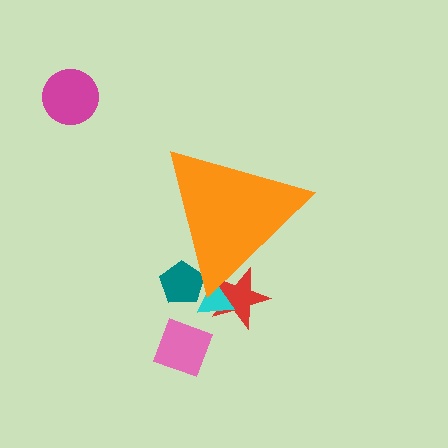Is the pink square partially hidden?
No, the pink square is fully visible.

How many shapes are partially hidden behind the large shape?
3 shapes are partially hidden.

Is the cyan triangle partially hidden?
Yes, the cyan triangle is partially hidden behind the orange triangle.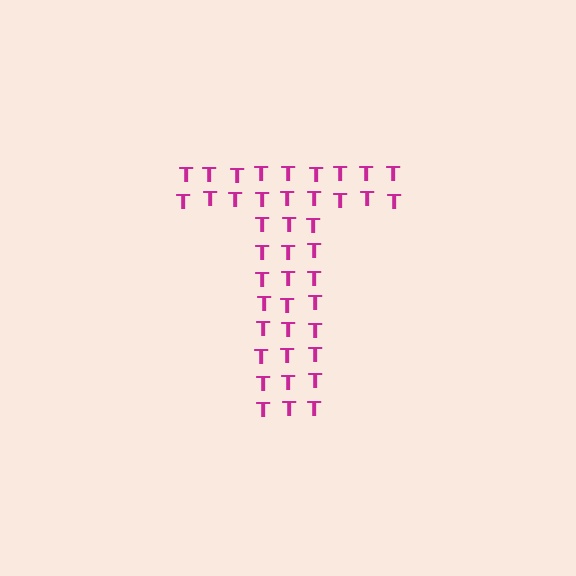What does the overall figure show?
The overall figure shows the letter T.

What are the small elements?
The small elements are letter T's.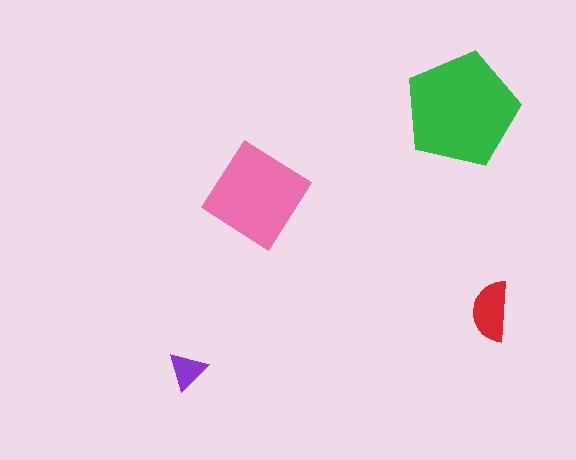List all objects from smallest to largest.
The purple triangle, the red semicircle, the pink diamond, the green pentagon.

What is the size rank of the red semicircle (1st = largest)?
3rd.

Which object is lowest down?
The purple triangle is bottommost.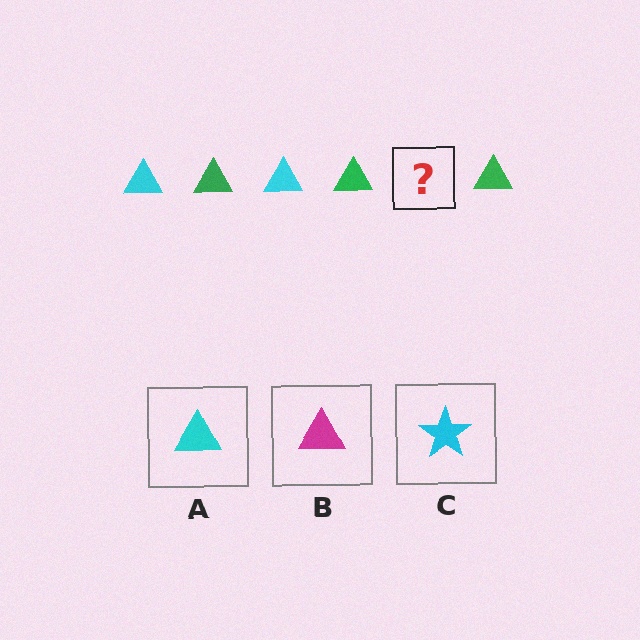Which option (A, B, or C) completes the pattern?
A.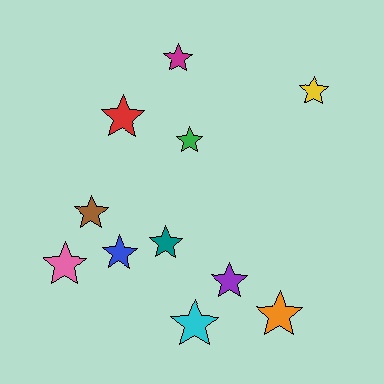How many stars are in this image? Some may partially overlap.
There are 11 stars.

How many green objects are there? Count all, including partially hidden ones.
There is 1 green object.